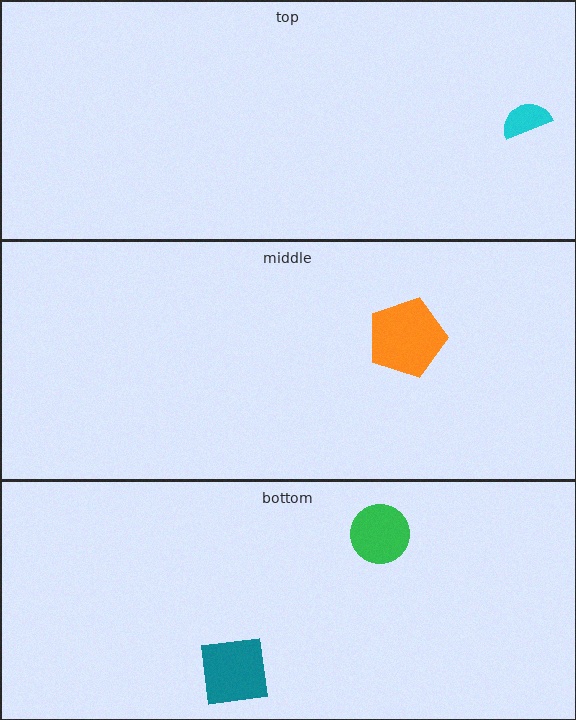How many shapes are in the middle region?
1.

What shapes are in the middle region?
The orange pentagon.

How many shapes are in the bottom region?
2.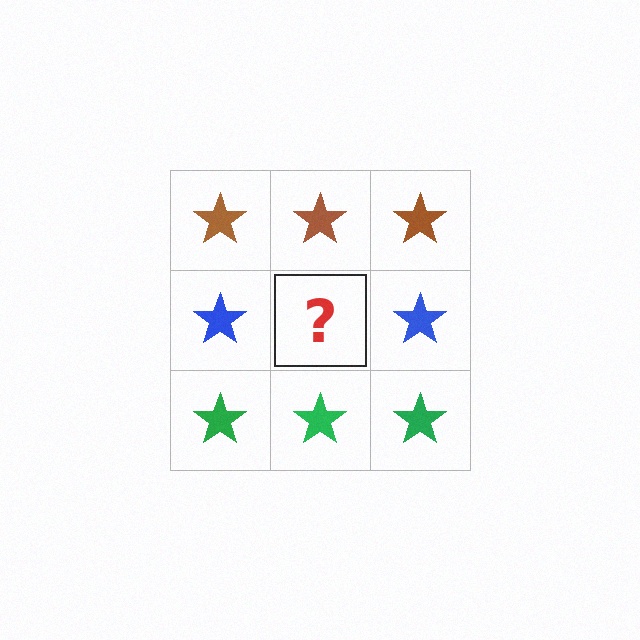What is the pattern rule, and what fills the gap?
The rule is that each row has a consistent color. The gap should be filled with a blue star.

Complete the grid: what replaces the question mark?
The question mark should be replaced with a blue star.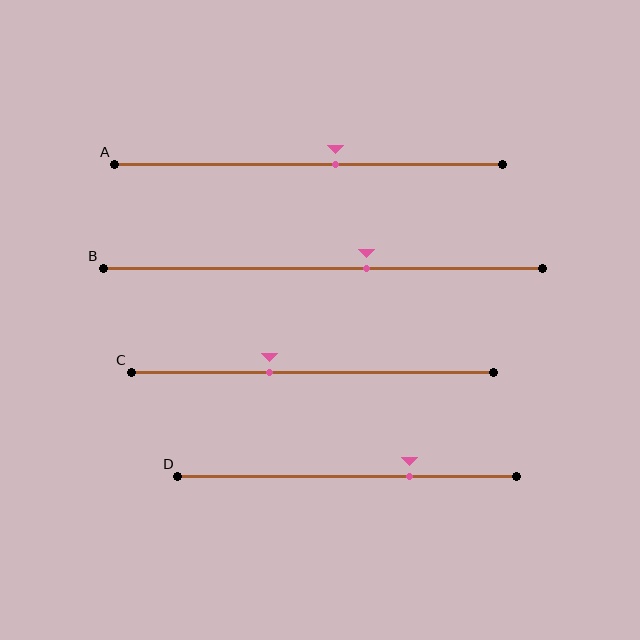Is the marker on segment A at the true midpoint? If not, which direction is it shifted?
No, the marker on segment A is shifted to the right by about 7% of the segment length.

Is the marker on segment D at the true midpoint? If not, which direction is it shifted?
No, the marker on segment D is shifted to the right by about 18% of the segment length.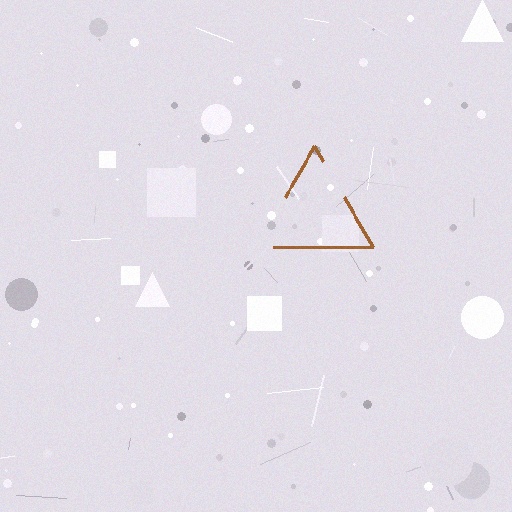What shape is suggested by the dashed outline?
The dashed outline suggests a triangle.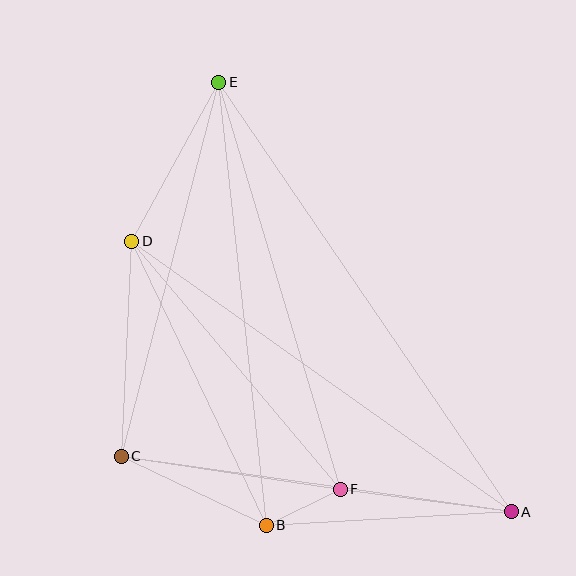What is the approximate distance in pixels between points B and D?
The distance between B and D is approximately 314 pixels.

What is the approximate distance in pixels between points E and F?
The distance between E and F is approximately 425 pixels.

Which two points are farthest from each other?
Points A and E are farthest from each other.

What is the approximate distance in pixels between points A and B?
The distance between A and B is approximately 245 pixels.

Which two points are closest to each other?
Points B and F are closest to each other.